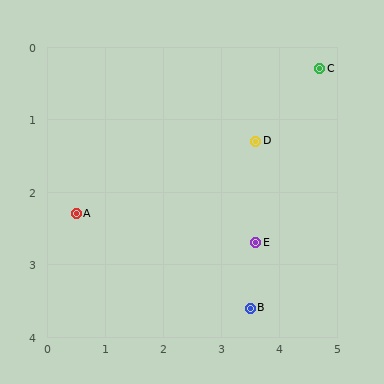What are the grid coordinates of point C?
Point C is at approximately (4.7, 0.3).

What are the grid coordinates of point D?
Point D is at approximately (3.6, 1.3).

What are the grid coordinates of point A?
Point A is at approximately (0.5, 2.3).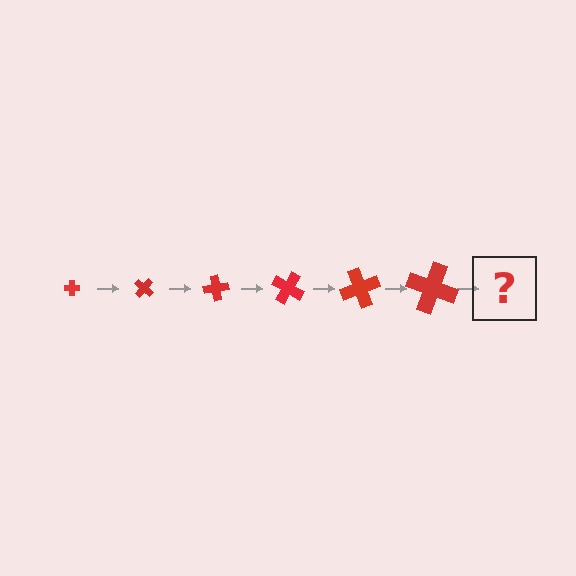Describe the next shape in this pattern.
It should be a cross, larger than the previous one and rotated 240 degrees from the start.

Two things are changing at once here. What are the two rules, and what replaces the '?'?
The two rules are that the cross grows larger each step and it rotates 40 degrees each step. The '?' should be a cross, larger than the previous one and rotated 240 degrees from the start.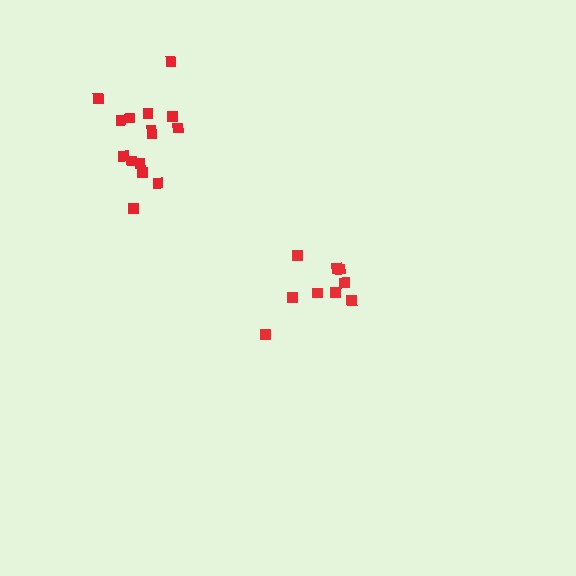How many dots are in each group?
Group 1: 9 dots, Group 2: 15 dots (24 total).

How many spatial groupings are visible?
There are 2 spatial groupings.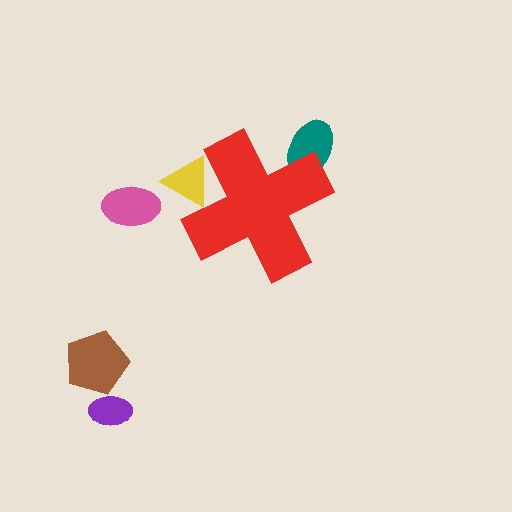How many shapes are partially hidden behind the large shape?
2 shapes are partially hidden.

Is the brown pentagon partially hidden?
No, the brown pentagon is fully visible.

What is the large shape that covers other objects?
A red cross.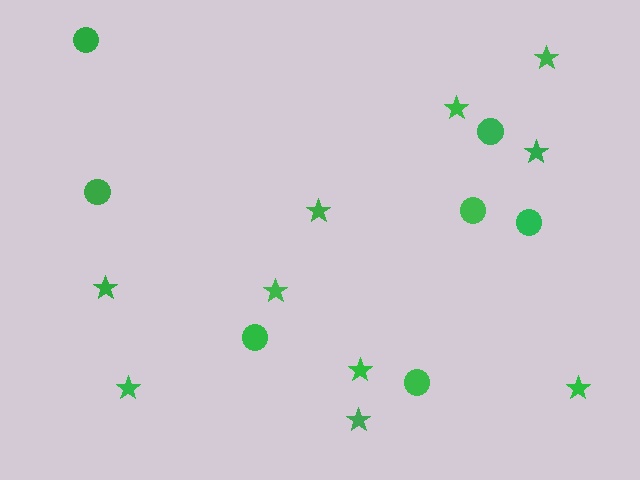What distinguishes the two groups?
There are 2 groups: one group of circles (7) and one group of stars (10).